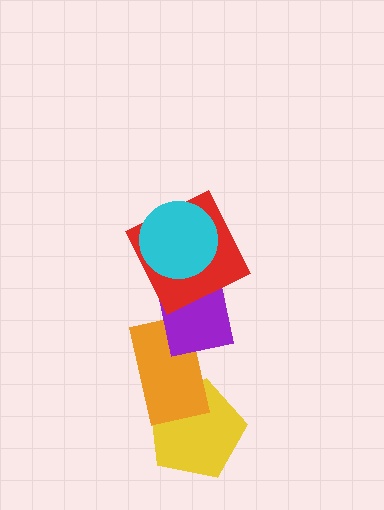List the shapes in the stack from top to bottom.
From top to bottom: the cyan circle, the red square, the purple square, the orange rectangle, the yellow pentagon.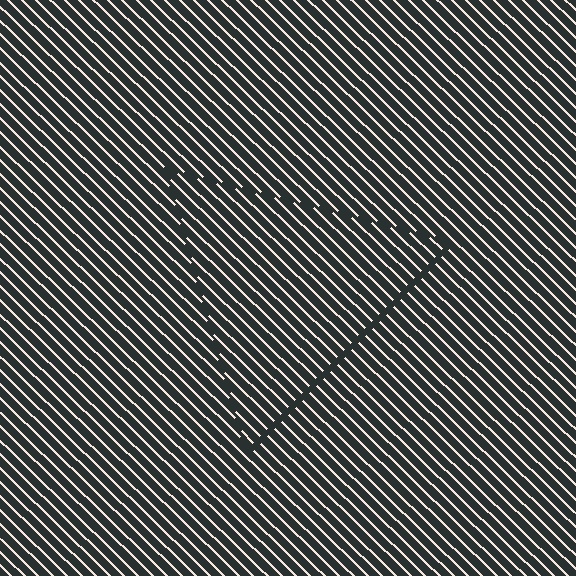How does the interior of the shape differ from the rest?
The interior of the shape contains the same grating, shifted by half a period — the contour is defined by the phase discontinuity where line-ends from the inner and outer gratings abut.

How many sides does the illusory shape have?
3 sides — the line-ends trace a triangle.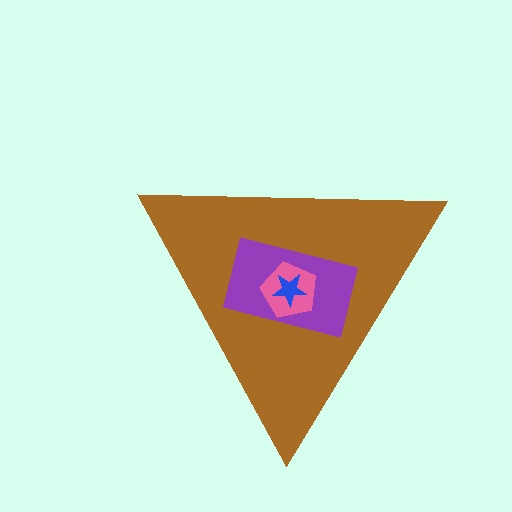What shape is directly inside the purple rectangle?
The pink pentagon.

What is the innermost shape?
The blue star.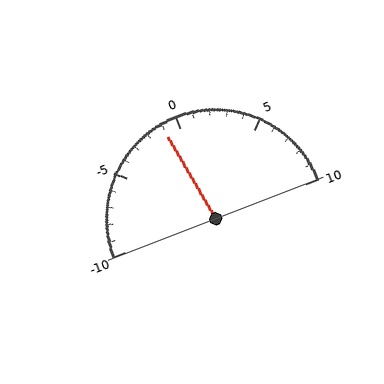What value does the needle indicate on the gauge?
The needle indicates approximately -1.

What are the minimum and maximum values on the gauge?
The gauge ranges from -10 to 10.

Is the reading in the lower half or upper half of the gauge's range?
The reading is in the lower half of the range (-10 to 10).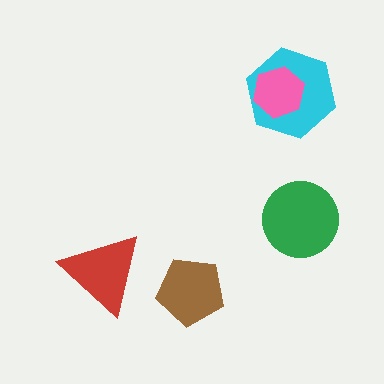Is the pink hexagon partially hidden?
No, no other shape covers it.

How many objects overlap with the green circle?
0 objects overlap with the green circle.